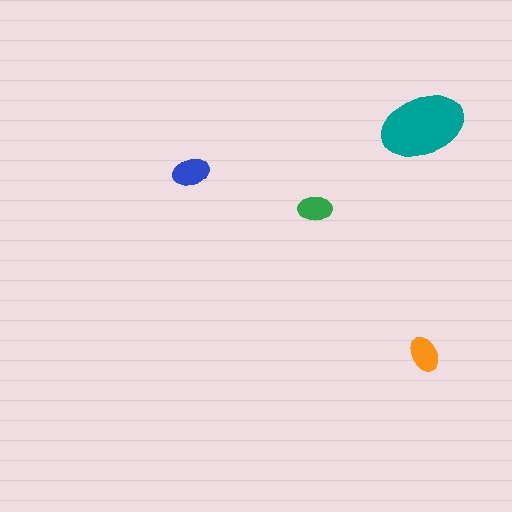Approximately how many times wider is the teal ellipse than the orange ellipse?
About 2.5 times wider.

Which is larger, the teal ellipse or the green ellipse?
The teal one.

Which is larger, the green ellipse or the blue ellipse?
The blue one.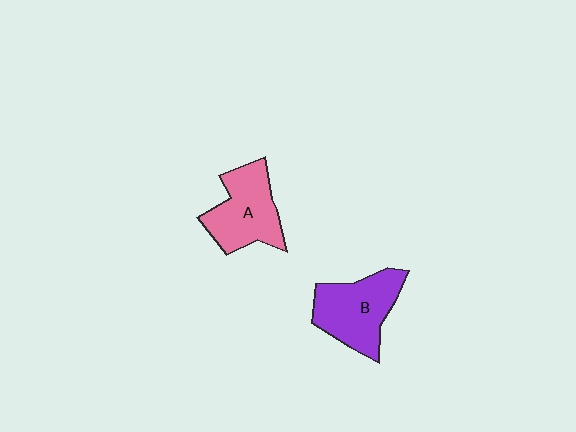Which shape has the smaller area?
Shape A (pink).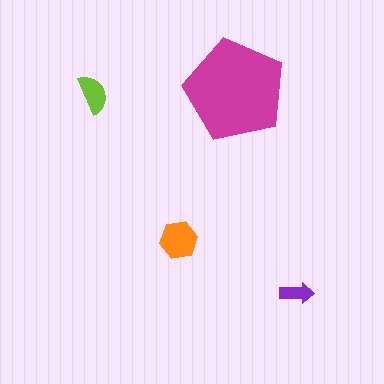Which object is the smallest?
The purple arrow.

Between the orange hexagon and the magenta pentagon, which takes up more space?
The magenta pentagon.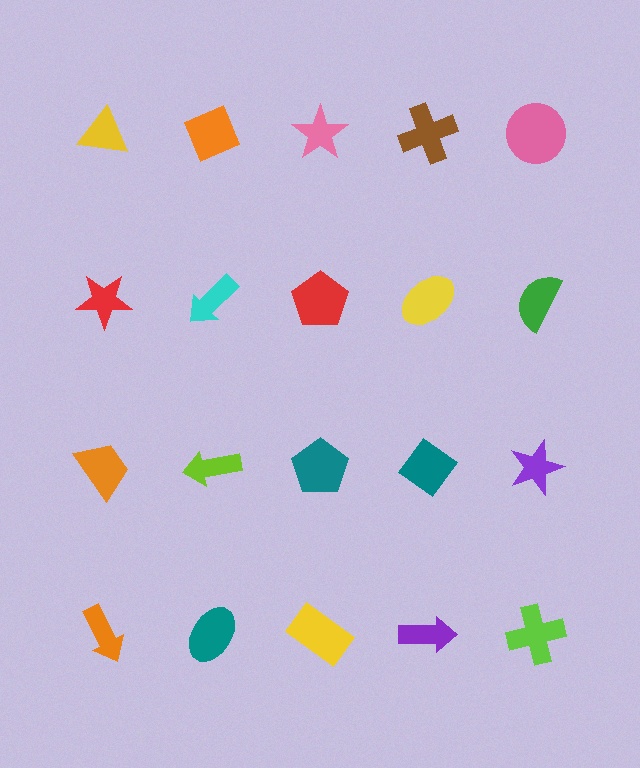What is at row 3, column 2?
A lime arrow.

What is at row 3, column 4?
A teal diamond.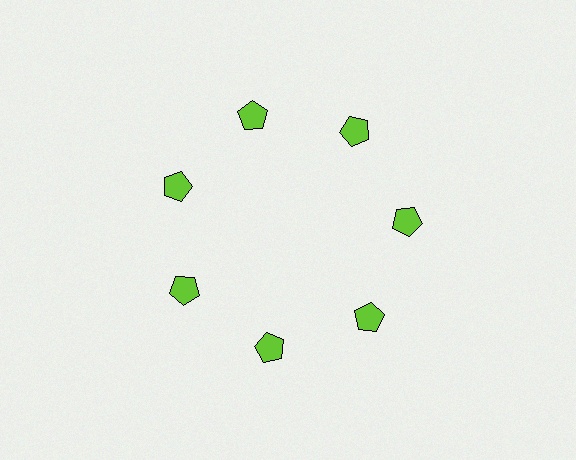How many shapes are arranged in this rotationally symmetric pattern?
There are 7 shapes, arranged in 7 groups of 1.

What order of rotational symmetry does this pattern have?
This pattern has 7-fold rotational symmetry.